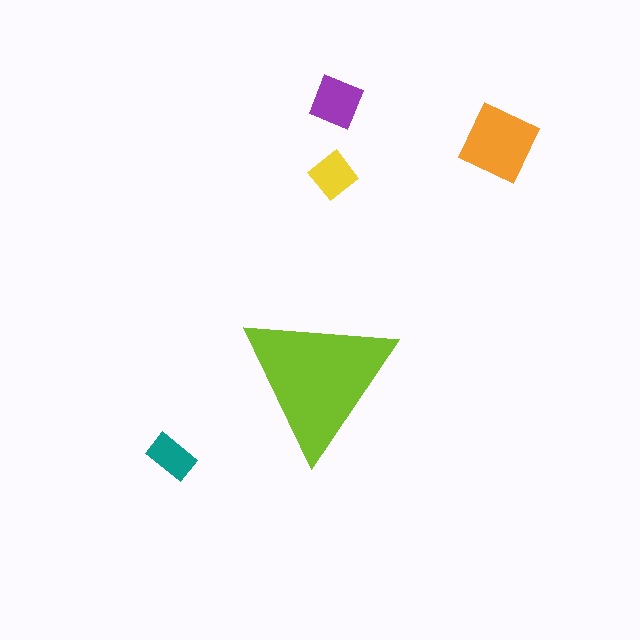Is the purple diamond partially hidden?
No, the purple diamond is fully visible.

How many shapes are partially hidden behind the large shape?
0 shapes are partially hidden.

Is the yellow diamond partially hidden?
No, the yellow diamond is fully visible.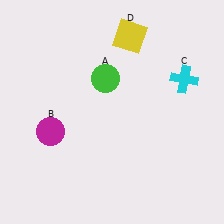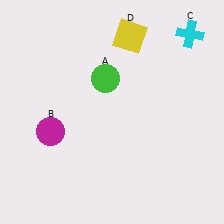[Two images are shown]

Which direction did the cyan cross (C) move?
The cyan cross (C) moved up.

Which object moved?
The cyan cross (C) moved up.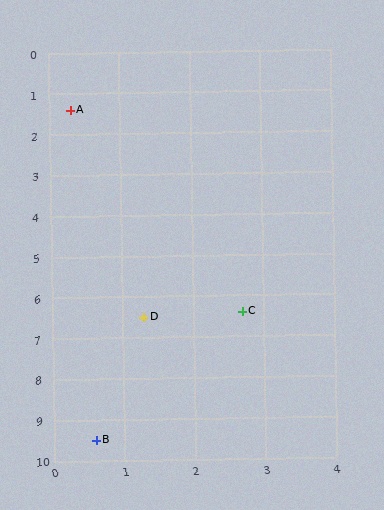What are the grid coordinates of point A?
Point A is at approximately (0.3, 1.4).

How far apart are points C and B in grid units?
Points C and B are about 3.7 grid units apart.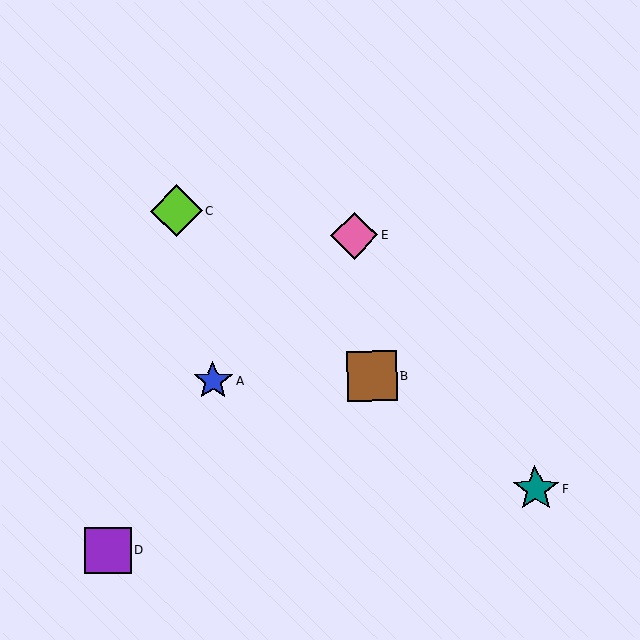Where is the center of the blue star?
The center of the blue star is at (213, 381).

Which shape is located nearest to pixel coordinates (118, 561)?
The purple square (labeled D) at (108, 551) is nearest to that location.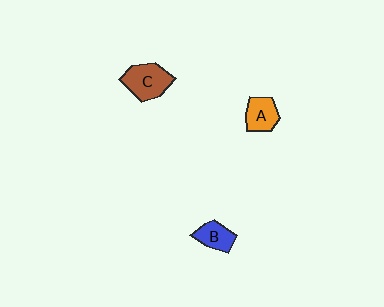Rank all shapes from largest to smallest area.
From largest to smallest: C (brown), A (orange), B (blue).